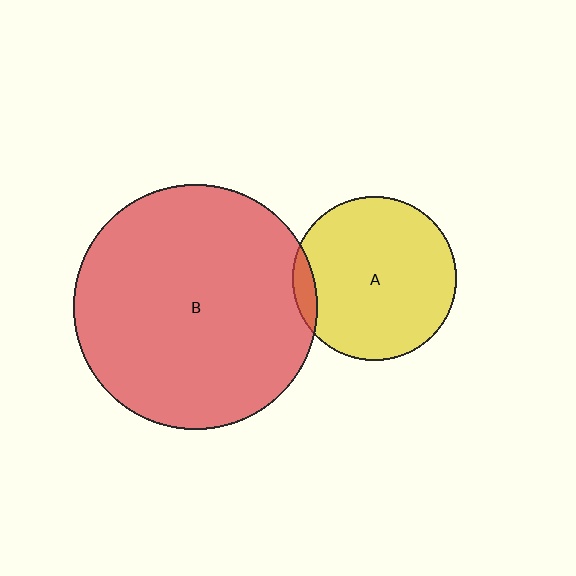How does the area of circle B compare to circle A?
Approximately 2.2 times.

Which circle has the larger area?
Circle B (red).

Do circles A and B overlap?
Yes.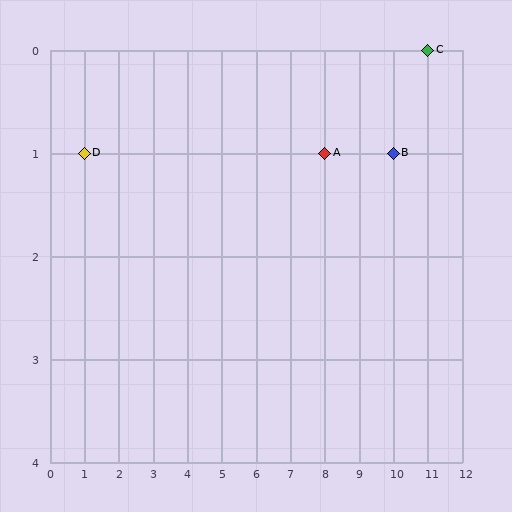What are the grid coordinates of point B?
Point B is at grid coordinates (10, 1).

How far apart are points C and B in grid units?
Points C and B are 1 column and 1 row apart (about 1.4 grid units diagonally).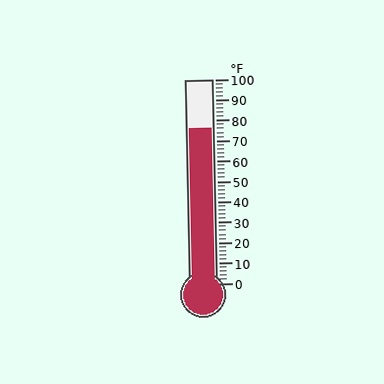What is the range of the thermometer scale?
The thermometer scale ranges from 0°F to 100°F.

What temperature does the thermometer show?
The thermometer shows approximately 76°F.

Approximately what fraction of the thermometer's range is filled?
The thermometer is filled to approximately 75% of its range.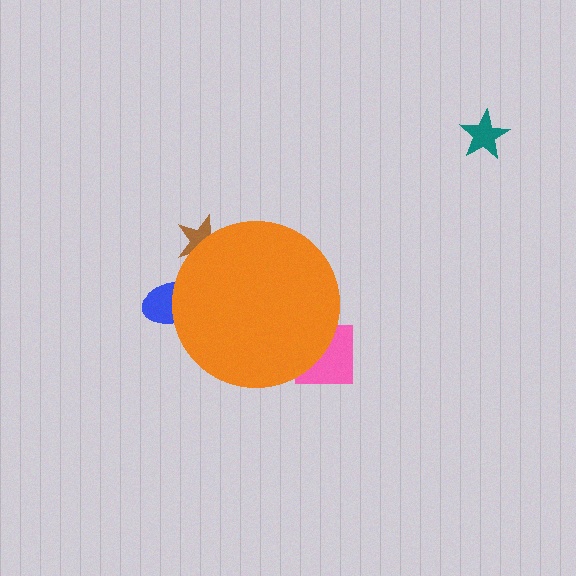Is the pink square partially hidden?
Yes, the pink square is partially hidden behind the orange circle.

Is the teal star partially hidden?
No, the teal star is fully visible.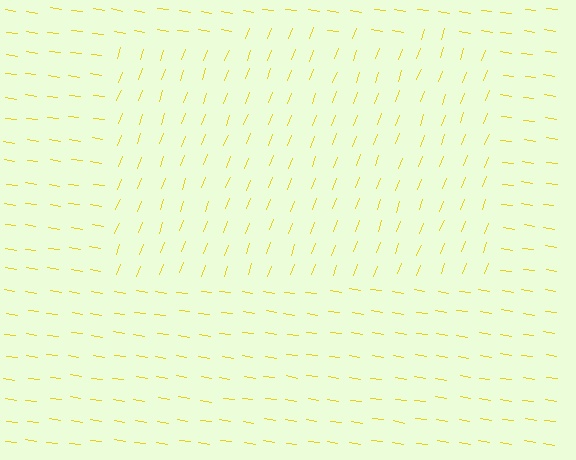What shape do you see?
I see a rectangle.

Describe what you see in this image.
The image is filled with small yellow line segments. A rectangle region in the image has lines oriented differently from the surrounding lines, creating a visible texture boundary.